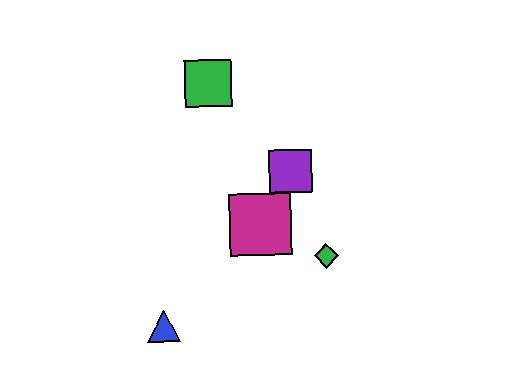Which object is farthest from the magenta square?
The green square is farthest from the magenta square.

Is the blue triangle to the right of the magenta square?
No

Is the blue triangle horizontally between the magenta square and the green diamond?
No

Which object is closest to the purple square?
The magenta square is closest to the purple square.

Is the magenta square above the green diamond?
Yes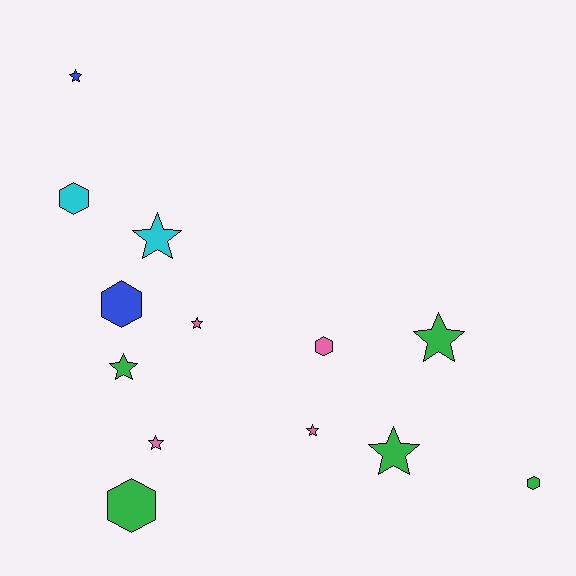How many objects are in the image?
There are 13 objects.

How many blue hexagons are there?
There is 1 blue hexagon.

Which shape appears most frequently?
Star, with 8 objects.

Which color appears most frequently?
Green, with 5 objects.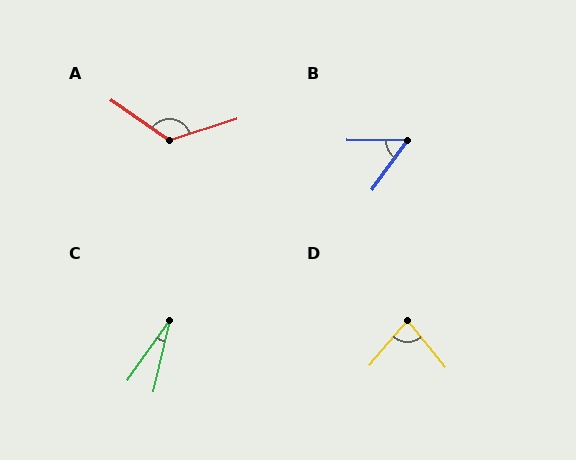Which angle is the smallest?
C, at approximately 22 degrees.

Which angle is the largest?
A, at approximately 128 degrees.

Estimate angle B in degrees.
Approximately 55 degrees.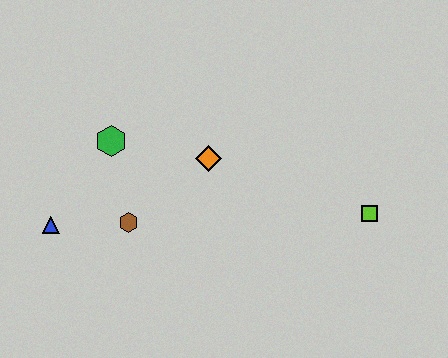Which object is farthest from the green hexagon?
The lime square is farthest from the green hexagon.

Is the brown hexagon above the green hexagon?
No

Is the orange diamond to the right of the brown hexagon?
Yes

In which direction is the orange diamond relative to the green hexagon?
The orange diamond is to the right of the green hexagon.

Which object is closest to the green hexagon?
The brown hexagon is closest to the green hexagon.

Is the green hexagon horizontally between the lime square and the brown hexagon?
No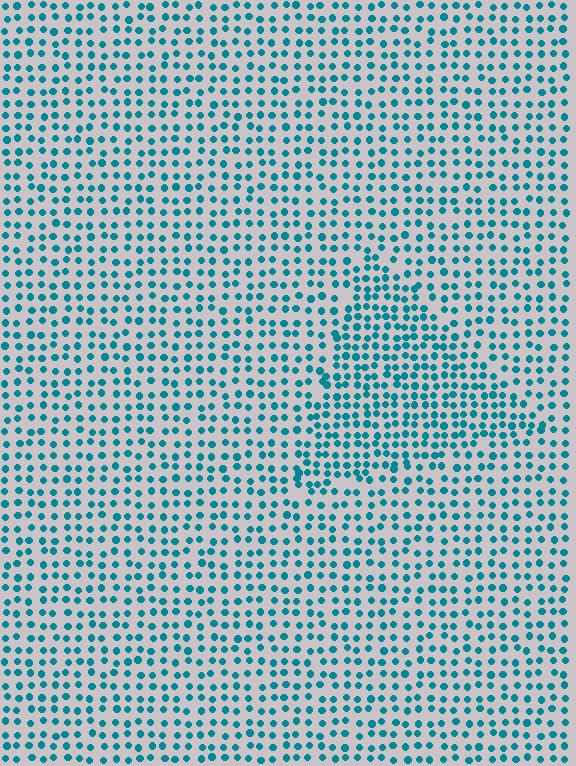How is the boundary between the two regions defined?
The boundary is defined by a change in element density (approximately 1.5x ratio). All elements are the same color, size, and shape.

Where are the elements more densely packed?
The elements are more densely packed inside the triangle boundary.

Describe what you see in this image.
The image contains small teal elements arranged at two different densities. A triangle-shaped region is visible where the elements are more densely packed than the surrounding area.